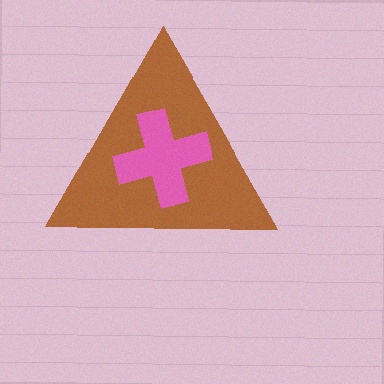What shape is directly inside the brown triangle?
The pink cross.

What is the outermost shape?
The brown triangle.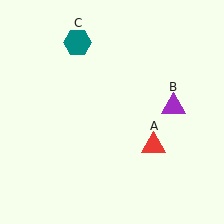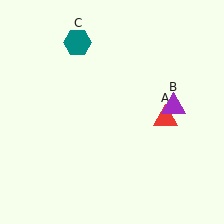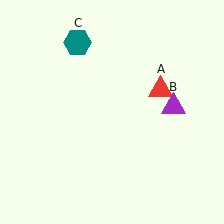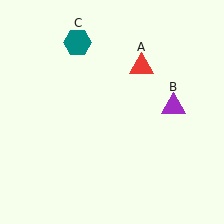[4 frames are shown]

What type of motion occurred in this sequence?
The red triangle (object A) rotated counterclockwise around the center of the scene.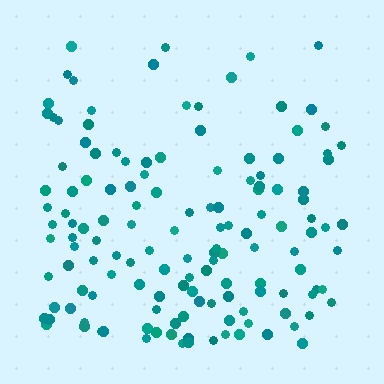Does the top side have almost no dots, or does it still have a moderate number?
Still a moderate number, just noticeably fewer than the bottom.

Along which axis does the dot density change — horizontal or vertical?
Vertical.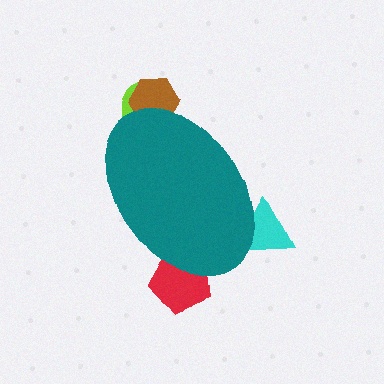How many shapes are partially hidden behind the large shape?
4 shapes are partially hidden.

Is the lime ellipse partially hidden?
Yes, the lime ellipse is partially hidden behind the teal ellipse.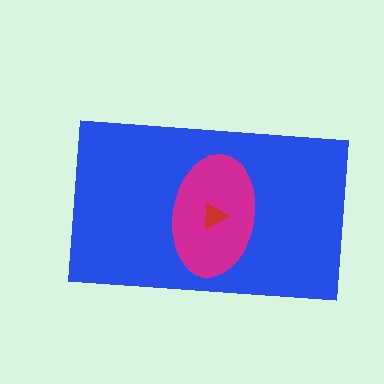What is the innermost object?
The red triangle.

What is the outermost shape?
The blue rectangle.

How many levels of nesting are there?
3.